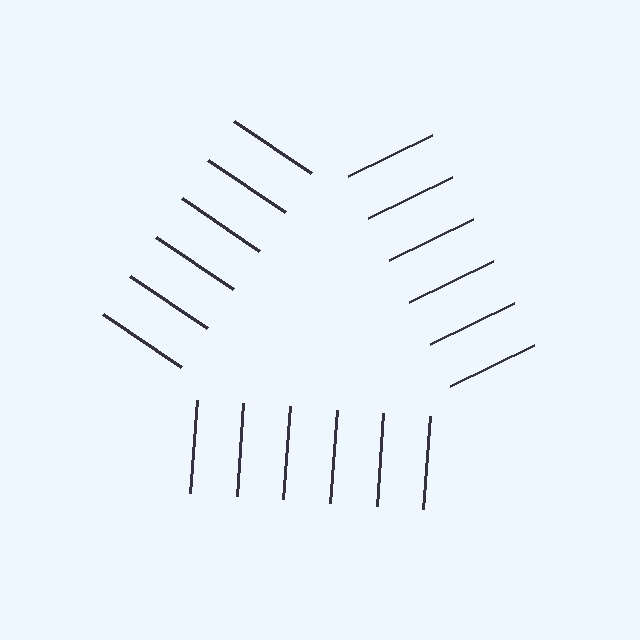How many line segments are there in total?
18 — 6 along each of the 3 edges.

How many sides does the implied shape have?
3 sides — the line-ends trace a triangle.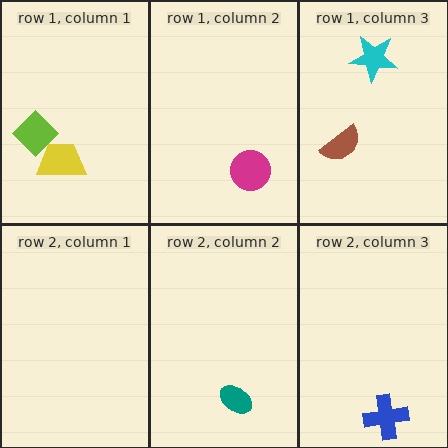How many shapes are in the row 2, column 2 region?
1.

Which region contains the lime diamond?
The row 1, column 1 region.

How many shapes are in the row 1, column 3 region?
2.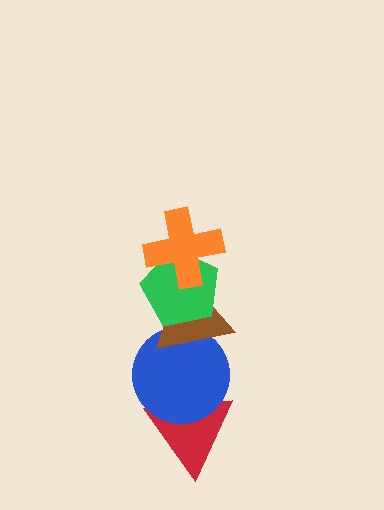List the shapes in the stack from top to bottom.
From top to bottom: the orange cross, the green pentagon, the brown triangle, the blue circle, the red triangle.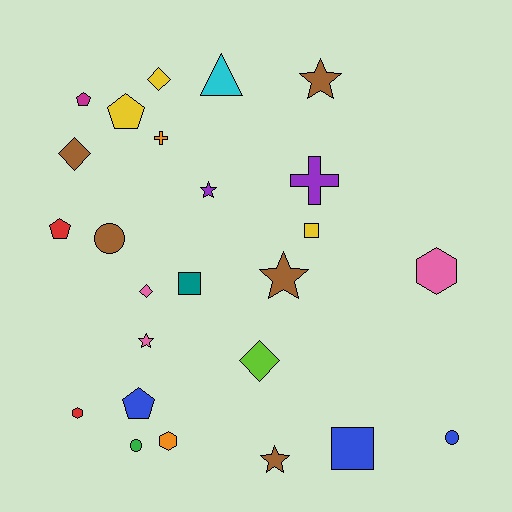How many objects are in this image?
There are 25 objects.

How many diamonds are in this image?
There are 4 diamonds.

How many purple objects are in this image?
There are 2 purple objects.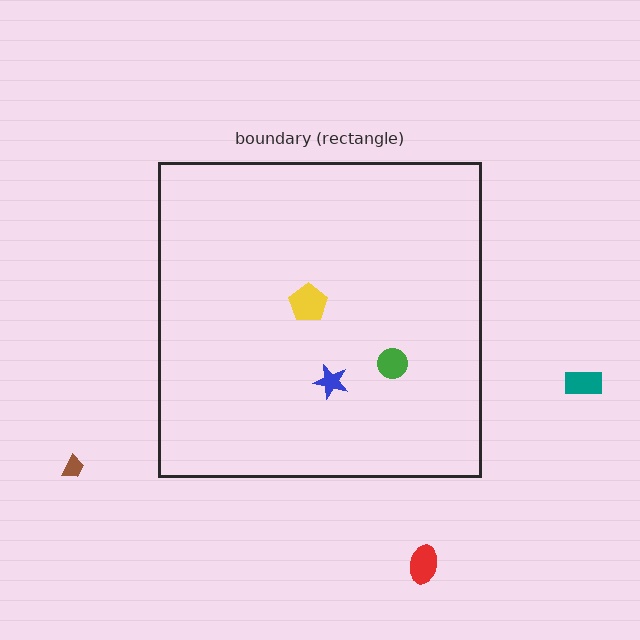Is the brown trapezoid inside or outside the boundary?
Outside.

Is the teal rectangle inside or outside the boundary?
Outside.